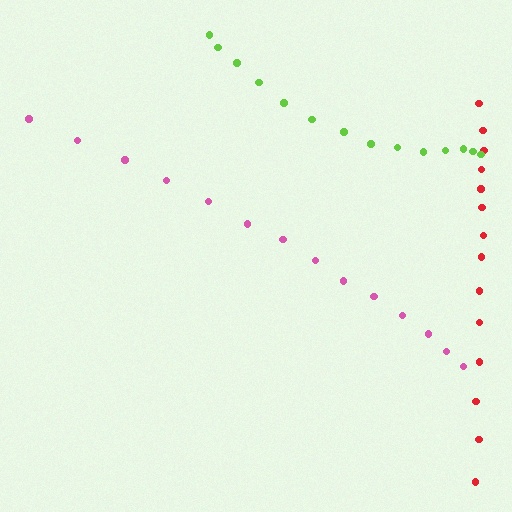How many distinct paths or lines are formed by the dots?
There are 3 distinct paths.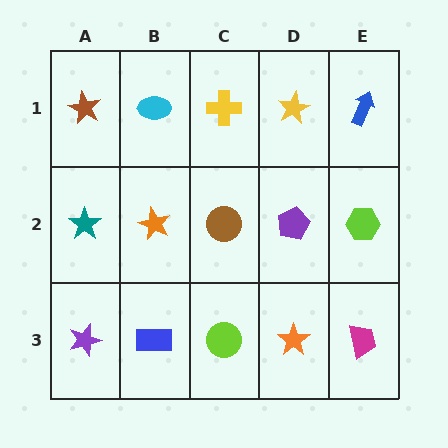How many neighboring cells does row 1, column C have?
3.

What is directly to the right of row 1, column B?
A yellow cross.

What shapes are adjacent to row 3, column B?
An orange star (row 2, column B), a purple star (row 3, column A), a lime circle (row 3, column C).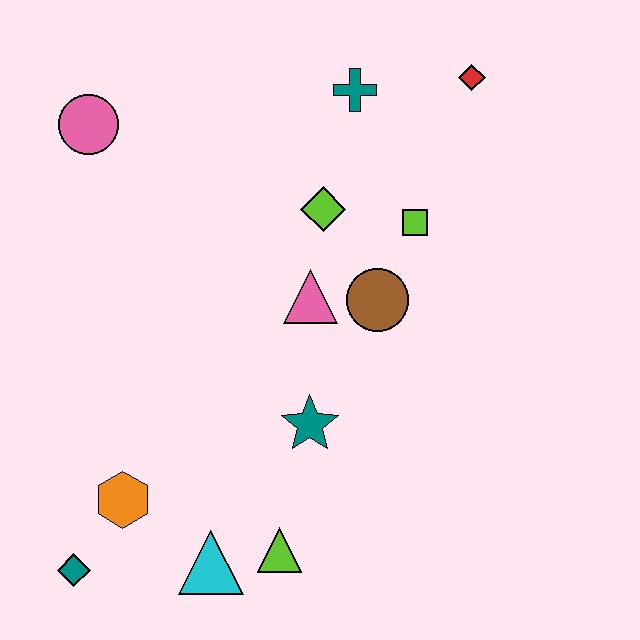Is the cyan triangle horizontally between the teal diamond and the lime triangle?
Yes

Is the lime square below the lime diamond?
Yes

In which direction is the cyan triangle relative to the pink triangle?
The cyan triangle is below the pink triangle.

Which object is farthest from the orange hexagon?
The red diamond is farthest from the orange hexagon.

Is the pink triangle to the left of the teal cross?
Yes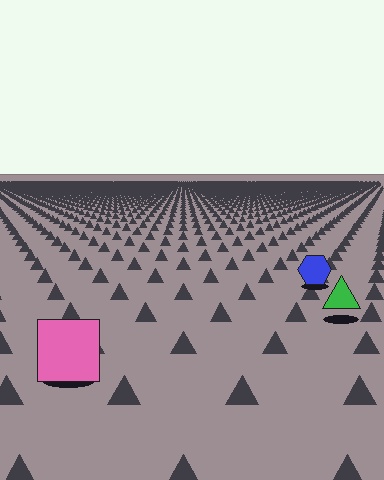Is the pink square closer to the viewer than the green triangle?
Yes. The pink square is closer — you can tell from the texture gradient: the ground texture is coarser near it.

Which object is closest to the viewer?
The pink square is closest. The texture marks near it are larger and more spread out.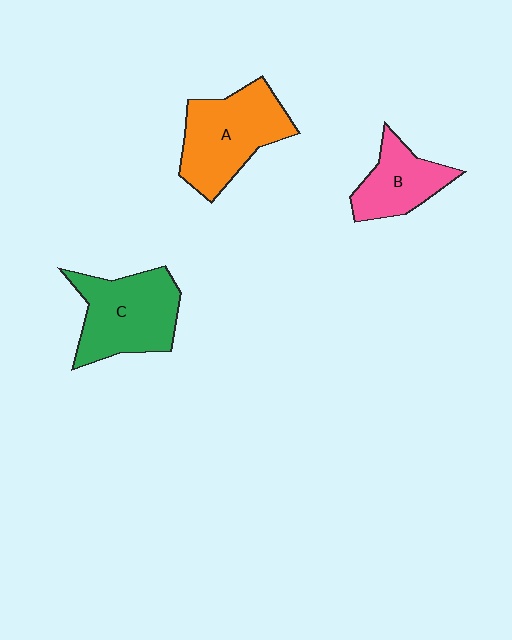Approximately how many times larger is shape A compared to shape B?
Approximately 1.5 times.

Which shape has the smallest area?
Shape B (pink).